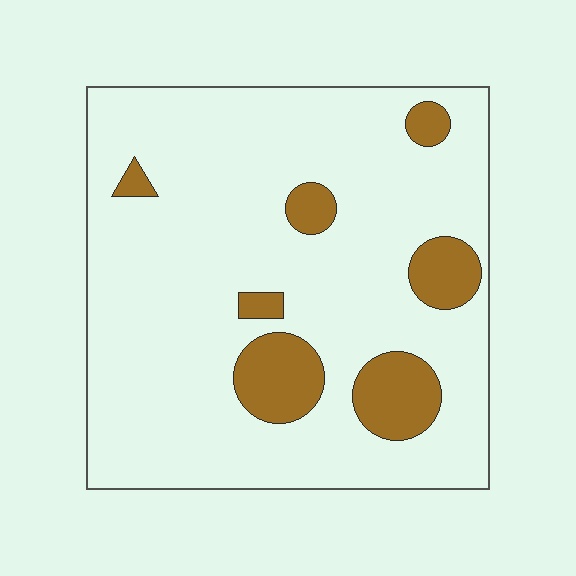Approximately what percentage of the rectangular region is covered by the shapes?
Approximately 15%.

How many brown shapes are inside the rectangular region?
7.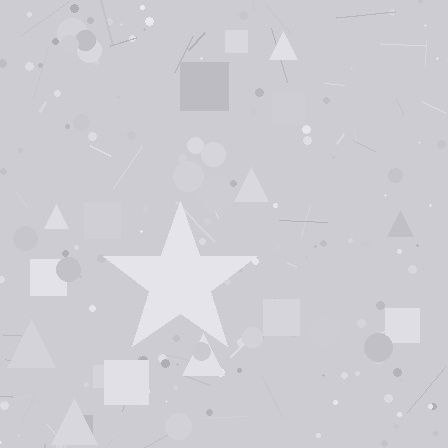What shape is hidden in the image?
A star is hidden in the image.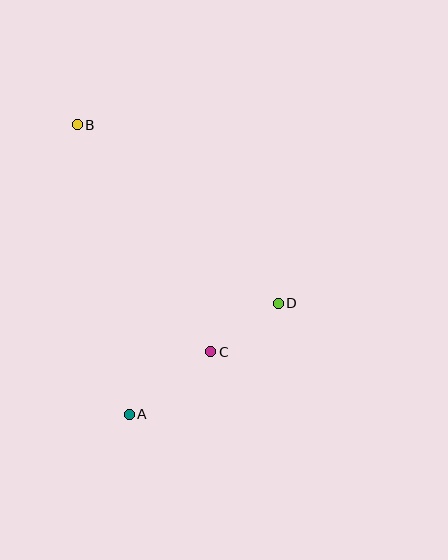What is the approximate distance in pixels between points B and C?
The distance between B and C is approximately 263 pixels.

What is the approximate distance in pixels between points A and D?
The distance between A and D is approximately 186 pixels.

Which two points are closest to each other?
Points C and D are closest to each other.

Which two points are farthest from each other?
Points A and B are farthest from each other.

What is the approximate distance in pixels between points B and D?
The distance between B and D is approximately 269 pixels.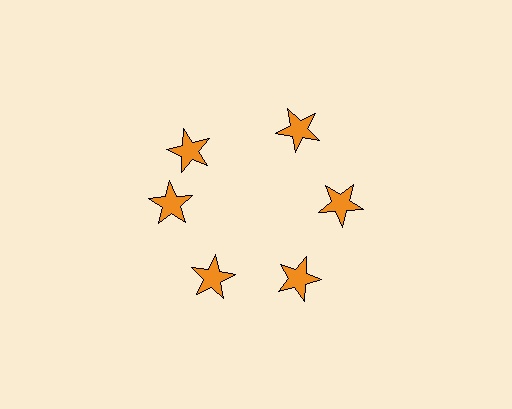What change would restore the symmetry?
The symmetry would be restored by rotating it back into even spacing with its neighbors so that all 6 stars sit at equal angles and equal distance from the center.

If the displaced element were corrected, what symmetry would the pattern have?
It would have 6-fold rotational symmetry — the pattern would map onto itself every 60 degrees.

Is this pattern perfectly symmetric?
No. The 6 orange stars are arranged in a ring, but one element near the 11 o'clock position is rotated out of alignment along the ring, breaking the 6-fold rotational symmetry.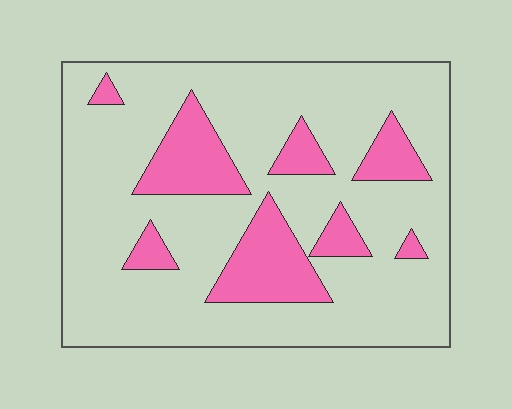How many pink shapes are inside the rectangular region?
8.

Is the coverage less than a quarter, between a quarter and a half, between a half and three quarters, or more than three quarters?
Less than a quarter.